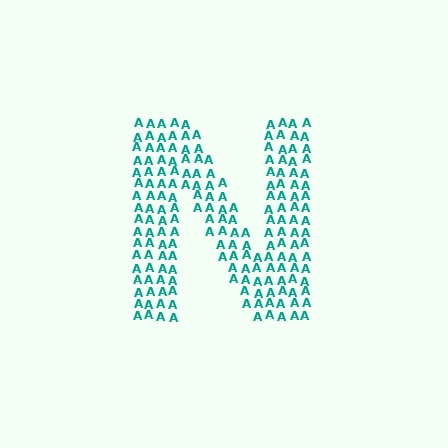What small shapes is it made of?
It is made of small letter A's.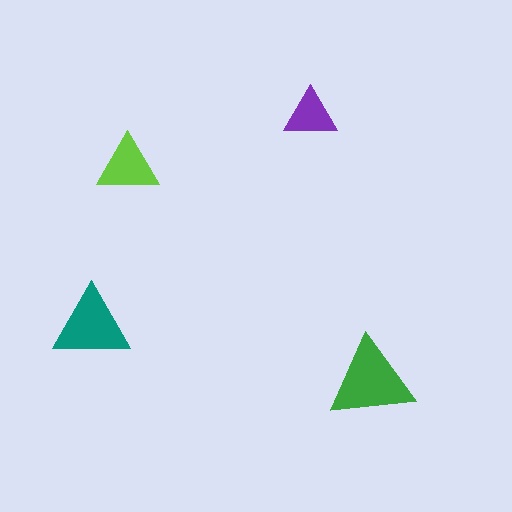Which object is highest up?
The purple triangle is topmost.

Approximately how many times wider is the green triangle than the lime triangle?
About 1.5 times wider.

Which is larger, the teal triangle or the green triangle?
The green one.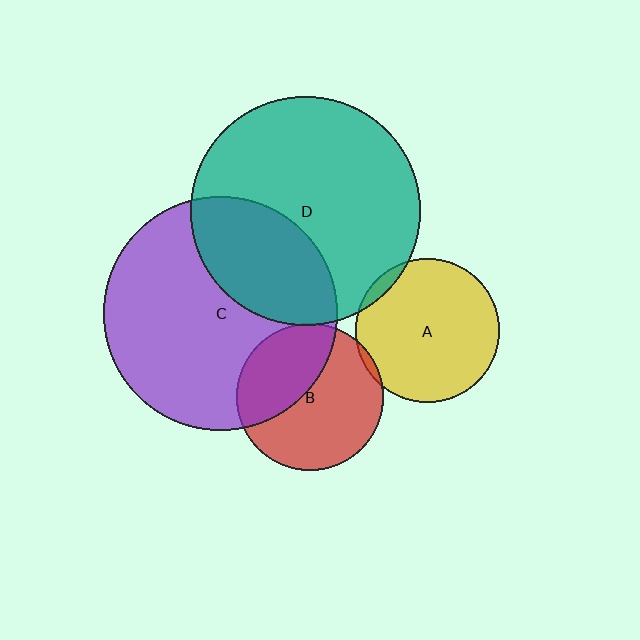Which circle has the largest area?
Circle C (purple).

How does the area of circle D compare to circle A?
Approximately 2.6 times.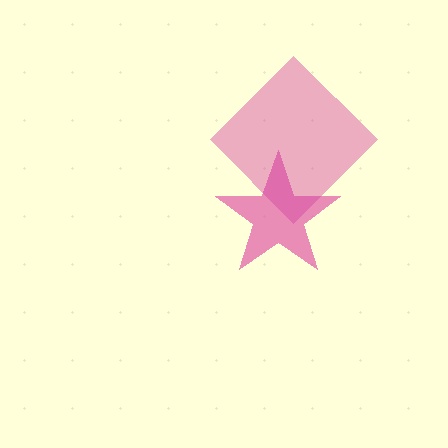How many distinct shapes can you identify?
There are 2 distinct shapes: a pink star, a magenta diamond.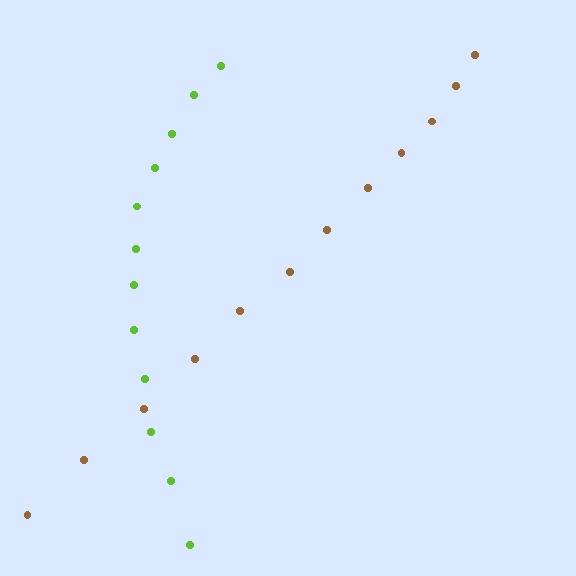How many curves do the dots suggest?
There are 2 distinct paths.